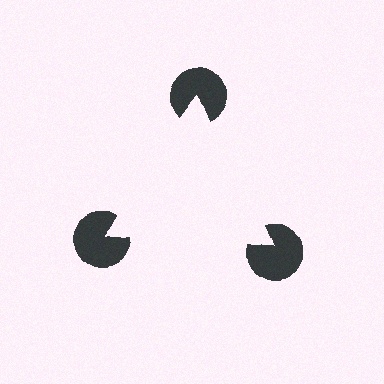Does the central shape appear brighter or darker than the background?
It typically appears slightly brighter than the background, even though no actual brightness change is drawn.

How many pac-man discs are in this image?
There are 3 — one at each vertex of the illusory triangle.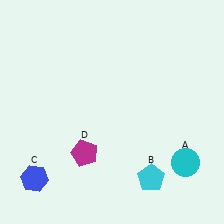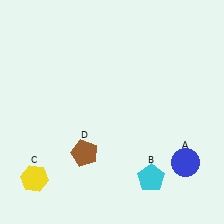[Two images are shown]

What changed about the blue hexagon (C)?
In Image 1, C is blue. In Image 2, it changed to yellow.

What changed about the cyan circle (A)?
In Image 1, A is cyan. In Image 2, it changed to blue.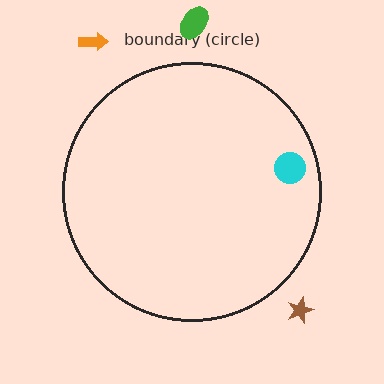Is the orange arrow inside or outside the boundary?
Outside.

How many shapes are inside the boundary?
1 inside, 3 outside.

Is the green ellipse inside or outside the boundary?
Outside.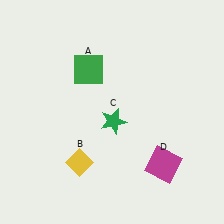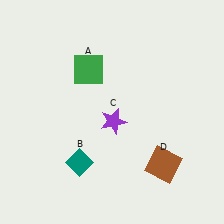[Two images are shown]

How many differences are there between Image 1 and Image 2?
There are 3 differences between the two images.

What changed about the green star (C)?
In Image 1, C is green. In Image 2, it changed to purple.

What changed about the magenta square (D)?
In Image 1, D is magenta. In Image 2, it changed to brown.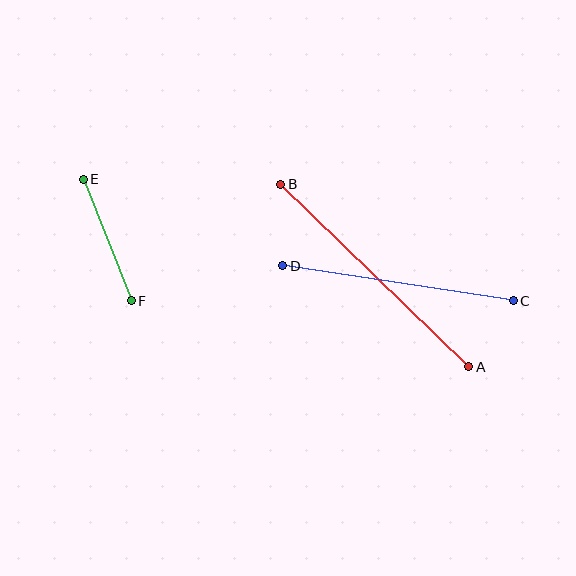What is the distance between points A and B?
The distance is approximately 262 pixels.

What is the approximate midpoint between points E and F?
The midpoint is at approximately (107, 240) pixels.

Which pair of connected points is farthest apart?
Points A and B are farthest apart.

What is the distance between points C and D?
The distance is approximately 233 pixels.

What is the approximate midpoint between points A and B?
The midpoint is at approximately (375, 276) pixels.